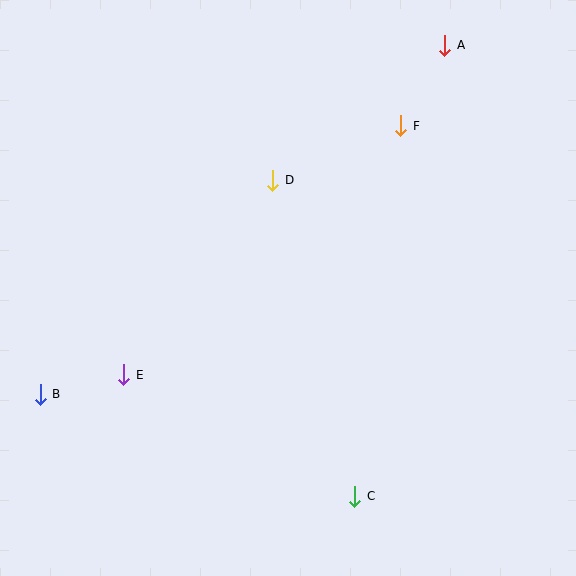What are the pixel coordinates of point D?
Point D is at (273, 180).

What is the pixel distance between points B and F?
The distance between B and F is 450 pixels.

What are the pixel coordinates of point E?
Point E is at (124, 375).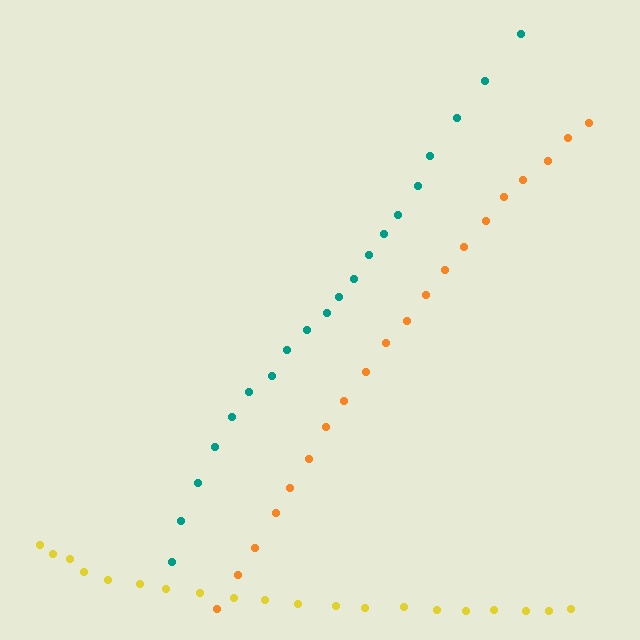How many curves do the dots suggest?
There are 3 distinct paths.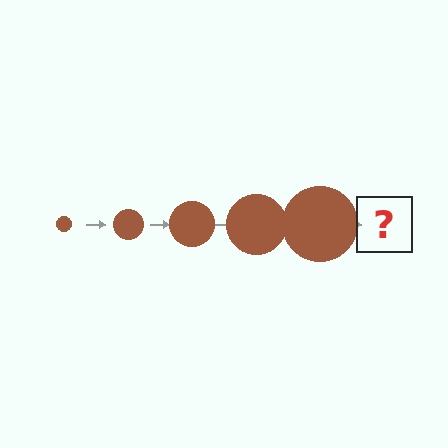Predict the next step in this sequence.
The next step is a brown circle, larger than the previous one.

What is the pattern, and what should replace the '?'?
The pattern is that the circle gets progressively larger each step. The '?' should be a brown circle, larger than the previous one.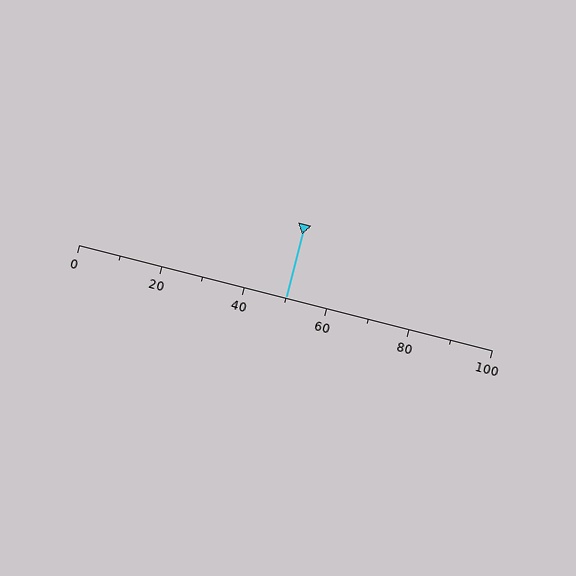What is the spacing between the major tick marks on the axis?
The major ticks are spaced 20 apart.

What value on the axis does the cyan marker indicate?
The marker indicates approximately 50.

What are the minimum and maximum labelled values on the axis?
The axis runs from 0 to 100.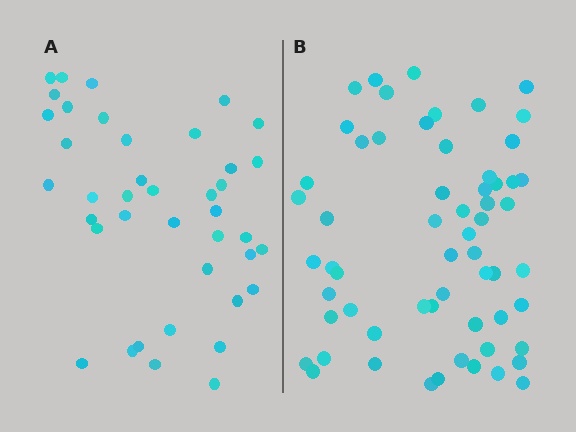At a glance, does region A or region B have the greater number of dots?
Region B (the right region) has more dots.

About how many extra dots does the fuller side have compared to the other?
Region B has approximately 20 more dots than region A.